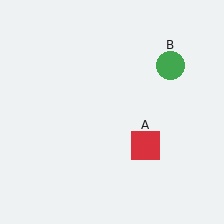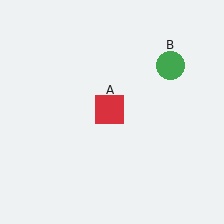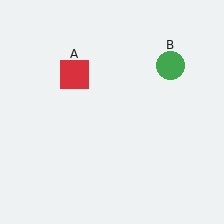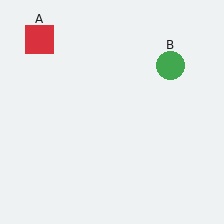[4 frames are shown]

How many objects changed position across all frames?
1 object changed position: red square (object A).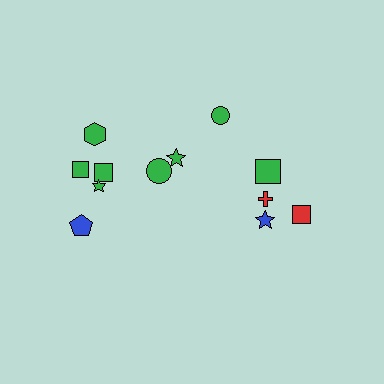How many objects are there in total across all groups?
There are 12 objects.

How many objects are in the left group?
There are 7 objects.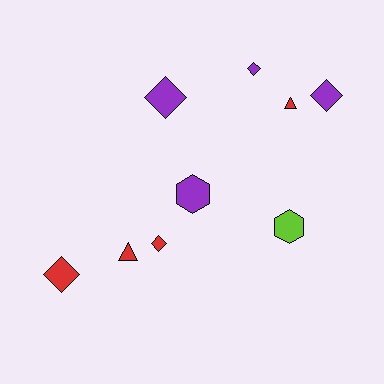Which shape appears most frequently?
Diamond, with 5 objects.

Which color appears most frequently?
Purple, with 4 objects.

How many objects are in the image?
There are 9 objects.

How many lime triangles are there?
There are no lime triangles.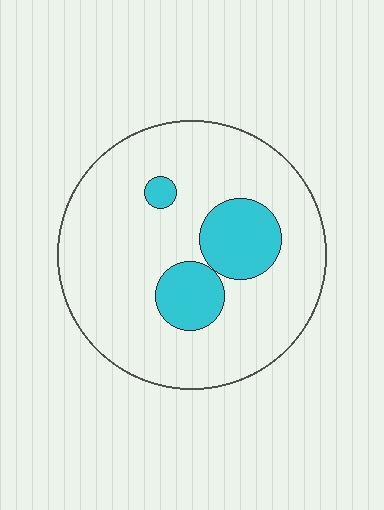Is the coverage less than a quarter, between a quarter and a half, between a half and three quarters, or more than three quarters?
Less than a quarter.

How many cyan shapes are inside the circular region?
3.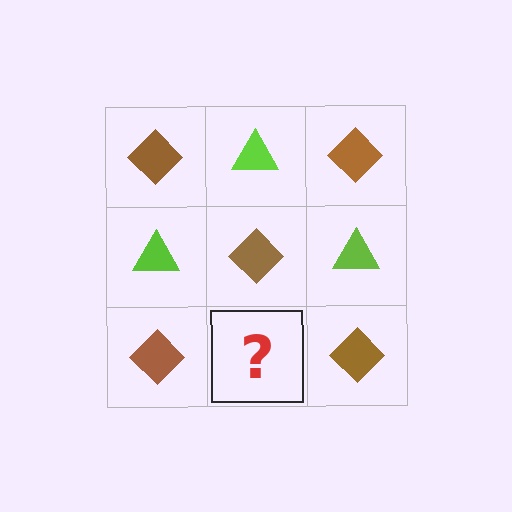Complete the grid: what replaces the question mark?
The question mark should be replaced with a lime triangle.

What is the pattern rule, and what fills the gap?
The rule is that it alternates brown diamond and lime triangle in a checkerboard pattern. The gap should be filled with a lime triangle.